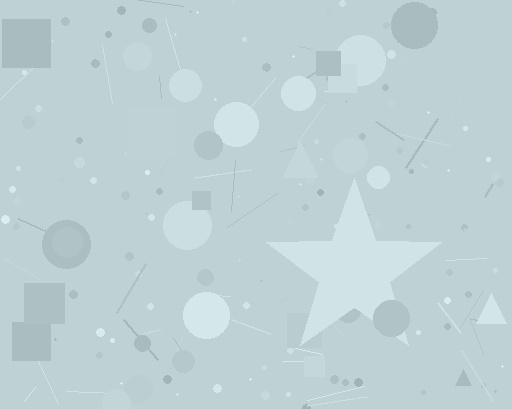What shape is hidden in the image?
A star is hidden in the image.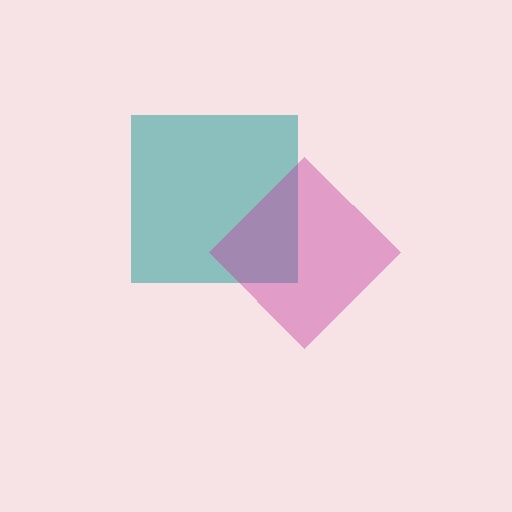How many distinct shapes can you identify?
There are 2 distinct shapes: a teal square, a magenta diamond.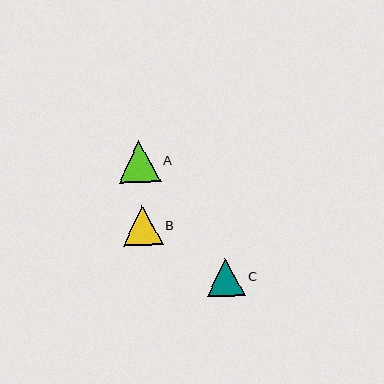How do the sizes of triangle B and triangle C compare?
Triangle B and triangle C are approximately the same size.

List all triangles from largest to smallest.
From largest to smallest: A, B, C.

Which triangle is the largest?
Triangle A is the largest with a size of approximately 42 pixels.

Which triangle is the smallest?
Triangle C is the smallest with a size of approximately 38 pixels.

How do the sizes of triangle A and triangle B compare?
Triangle A and triangle B are approximately the same size.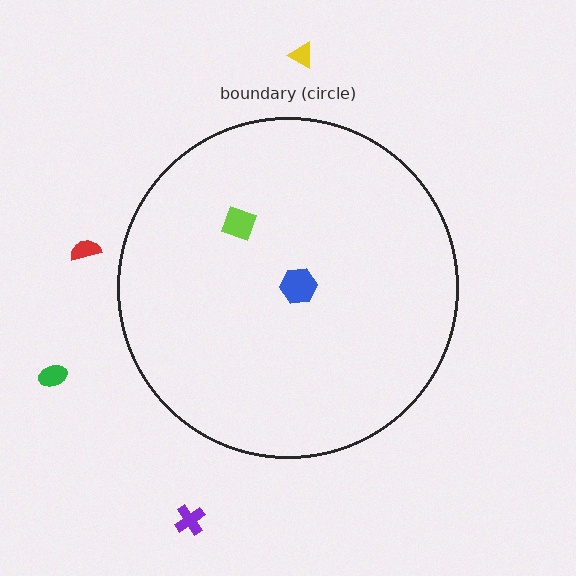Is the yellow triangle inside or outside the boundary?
Outside.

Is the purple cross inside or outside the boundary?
Outside.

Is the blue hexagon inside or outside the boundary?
Inside.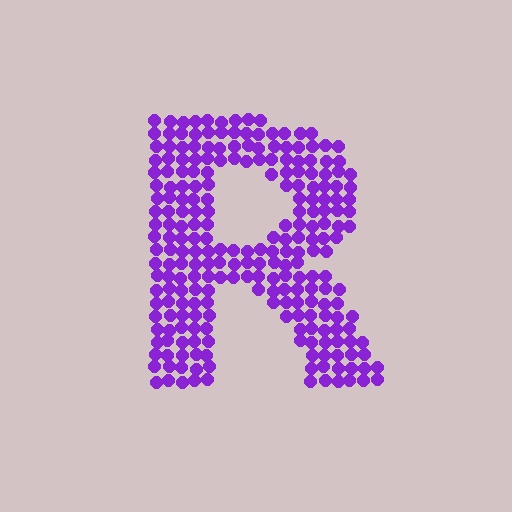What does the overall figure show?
The overall figure shows the letter R.